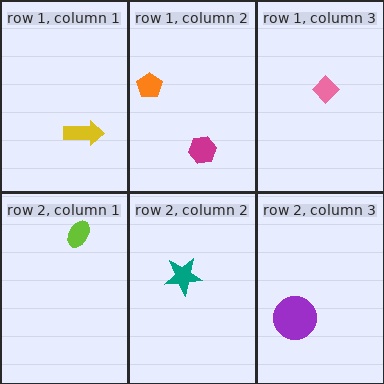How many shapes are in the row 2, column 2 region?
1.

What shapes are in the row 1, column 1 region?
The yellow arrow.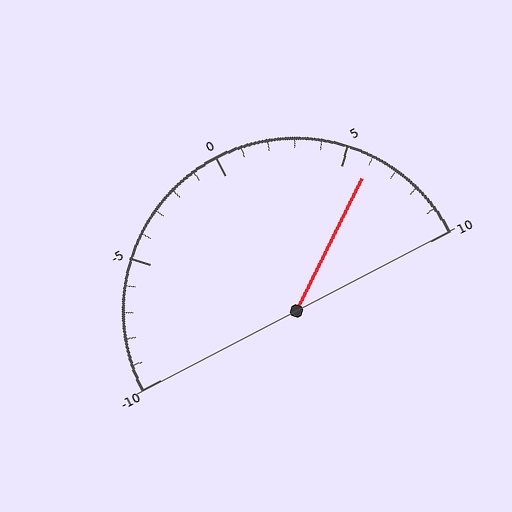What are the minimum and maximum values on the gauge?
The gauge ranges from -10 to 10.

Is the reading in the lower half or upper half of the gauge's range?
The reading is in the upper half of the range (-10 to 10).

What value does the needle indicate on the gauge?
The needle indicates approximately 6.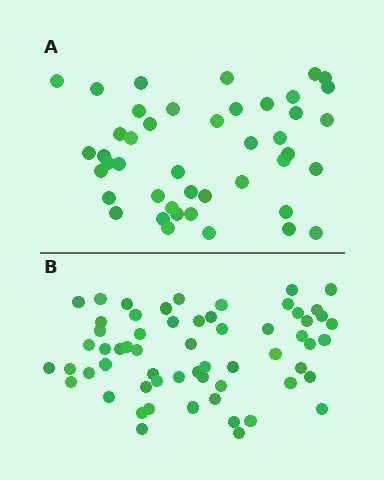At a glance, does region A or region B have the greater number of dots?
Region B (the bottom region) has more dots.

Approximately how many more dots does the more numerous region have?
Region B has approximately 15 more dots than region A.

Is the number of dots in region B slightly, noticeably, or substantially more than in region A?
Region B has noticeably more, but not dramatically so. The ratio is roughly 1.4 to 1.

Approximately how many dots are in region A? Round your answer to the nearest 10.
About 40 dots. (The exact count is 44, which rounds to 40.)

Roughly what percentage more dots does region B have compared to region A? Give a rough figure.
About 35% more.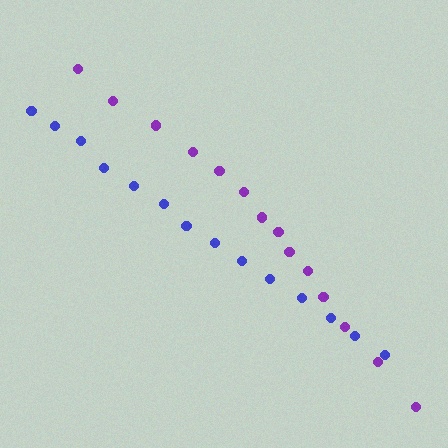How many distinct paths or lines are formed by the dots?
There are 2 distinct paths.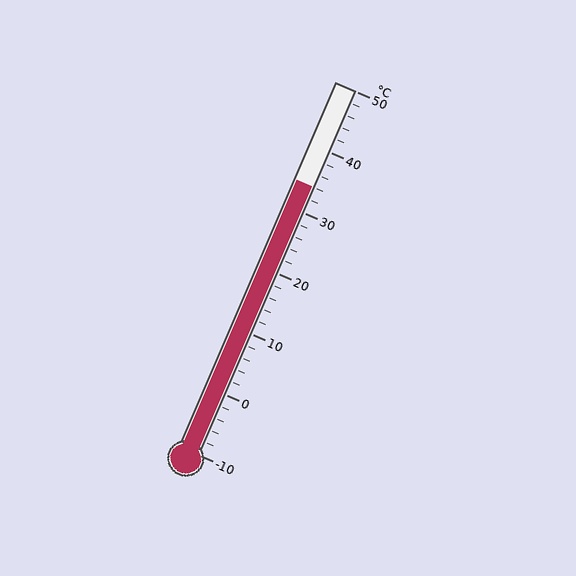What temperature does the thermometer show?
The thermometer shows approximately 34°C.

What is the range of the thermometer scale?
The thermometer scale ranges from -10°C to 50°C.